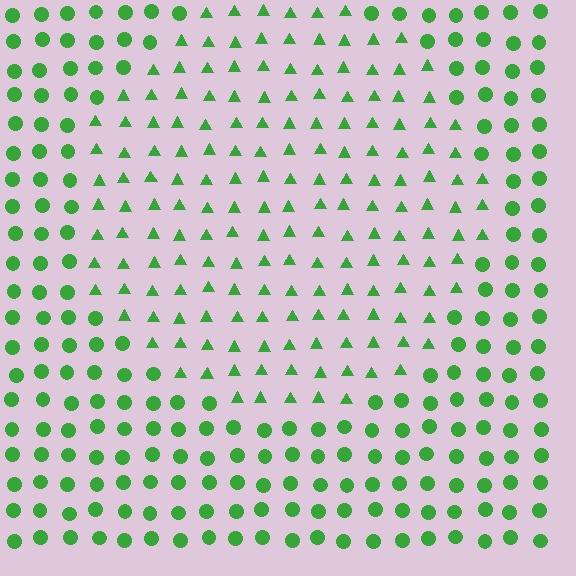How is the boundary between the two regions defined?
The boundary is defined by a change in element shape: triangles inside vs. circles outside. All elements share the same color and spacing.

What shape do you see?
I see a circle.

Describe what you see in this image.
The image is filled with small green elements arranged in a uniform grid. A circle-shaped region contains triangles, while the surrounding area contains circles. The boundary is defined purely by the change in element shape.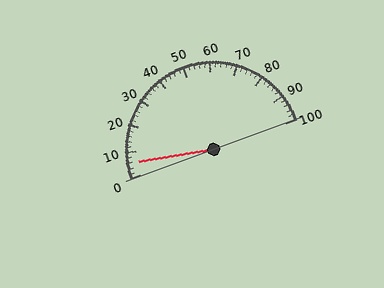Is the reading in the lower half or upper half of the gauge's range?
The reading is in the lower half of the range (0 to 100).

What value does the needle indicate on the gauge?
The needle indicates approximately 6.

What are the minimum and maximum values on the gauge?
The gauge ranges from 0 to 100.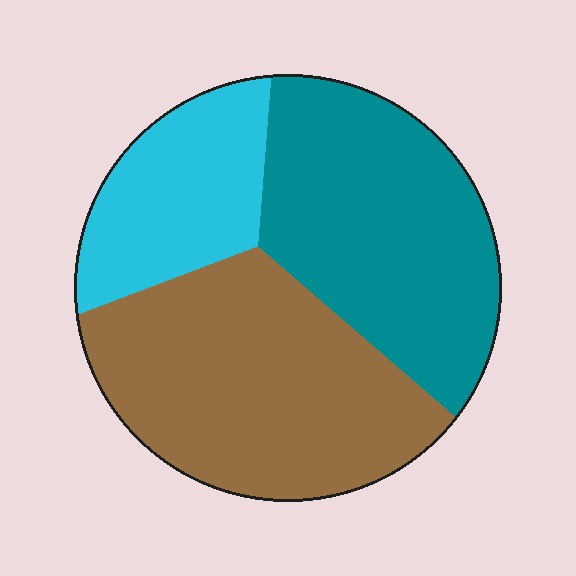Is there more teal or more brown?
Brown.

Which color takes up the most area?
Brown, at roughly 40%.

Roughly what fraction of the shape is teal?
Teal covers roughly 40% of the shape.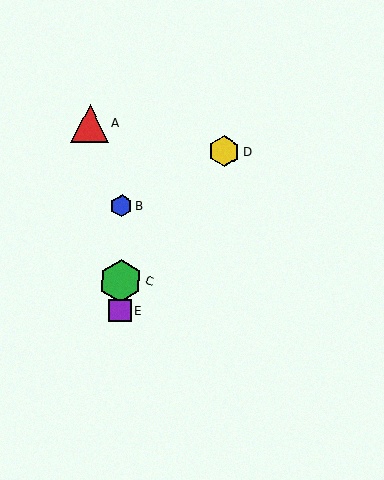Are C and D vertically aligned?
No, C is at x≈121 and D is at x≈224.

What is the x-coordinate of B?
Object B is at x≈121.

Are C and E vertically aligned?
Yes, both are at x≈121.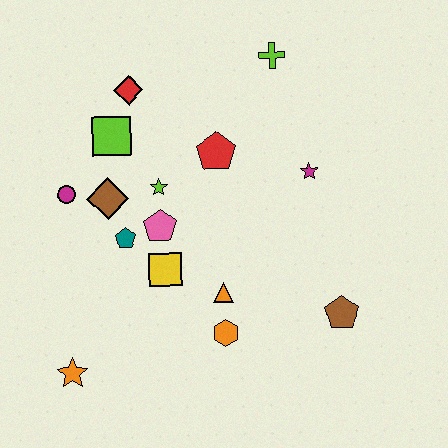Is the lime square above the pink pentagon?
Yes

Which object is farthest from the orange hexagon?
The lime cross is farthest from the orange hexagon.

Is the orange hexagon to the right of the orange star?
Yes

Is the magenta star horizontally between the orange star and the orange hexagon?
No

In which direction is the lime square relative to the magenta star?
The lime square is to the left of the magenta star.